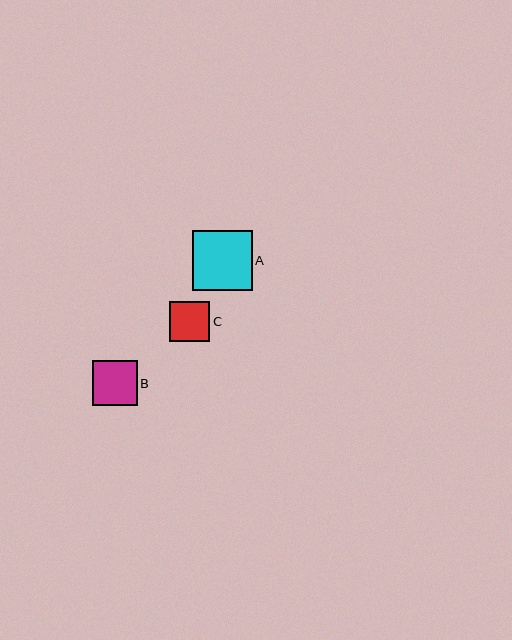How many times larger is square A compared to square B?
Square A is approximately 1.4 times the size of square B.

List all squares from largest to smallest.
From largest to smallest: A, B, C.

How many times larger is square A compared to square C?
Square A is approximately 1.5 times the size of square C.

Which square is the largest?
Square A is the largest with a size of approximately 60 pixels.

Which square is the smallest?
Square C is the smallest with a size of approximately 41 pixels.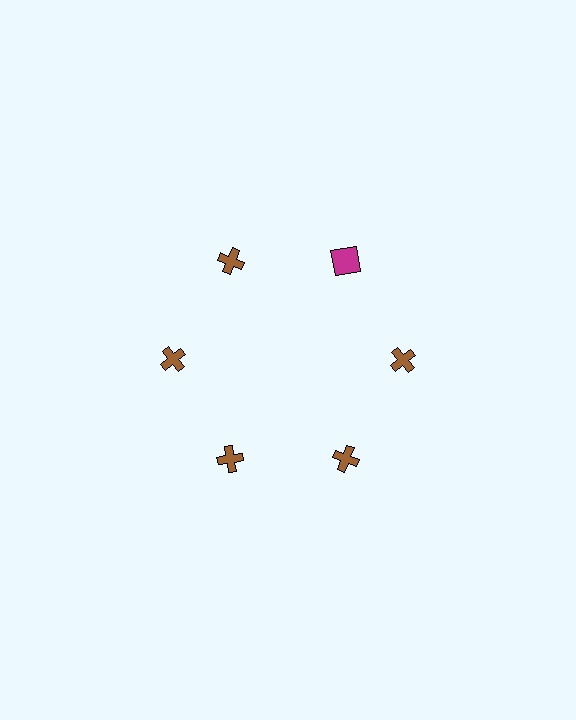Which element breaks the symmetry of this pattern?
The magenta square at roughly the 1 o'clock position breaks the symmetry. All other shapes are brown crosses.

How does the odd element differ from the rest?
It differs in both color (magenta instead of brown) and shape (square instead of cross).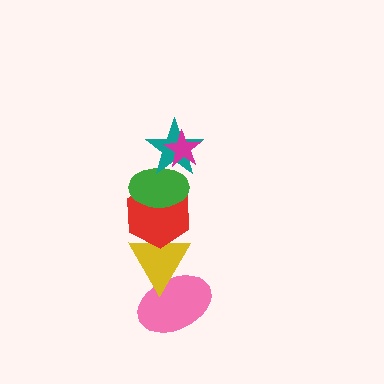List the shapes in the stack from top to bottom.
From top to bottom: the magenta star, the teal star, the green ellipse, the red hexagon, the yellow triangle, the pink ellipse.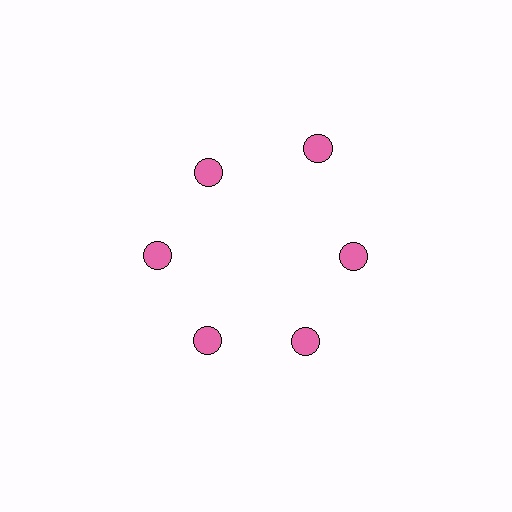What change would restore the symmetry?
The symmetry would be restored by moving it inward, back onto the ring so that all 6 circles sit at equal angles and equal distance from the center.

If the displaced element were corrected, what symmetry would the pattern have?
It would have 6-fold rotational symmetry — the pattern would map onto itself every 60 degrees.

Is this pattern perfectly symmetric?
No. The 6 pink circles are arranged in a ring, but one element near the 1 o'clock position is pushed outward from the center, breaking the 6-fold rotational symmetry.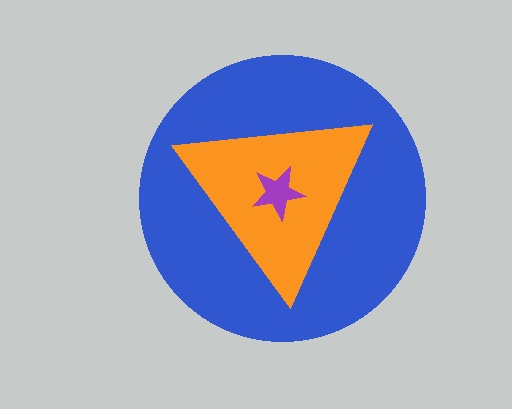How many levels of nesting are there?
3.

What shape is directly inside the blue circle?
The orange triangle.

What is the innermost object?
The purple star.